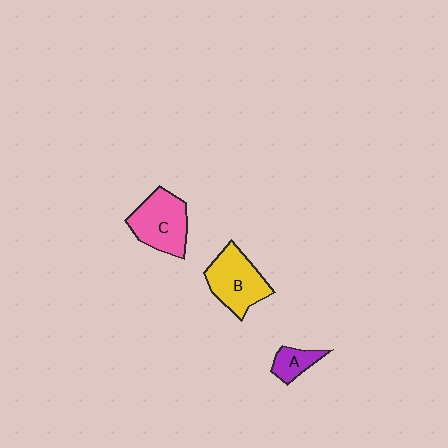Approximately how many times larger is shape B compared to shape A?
Approximately 2.4 times.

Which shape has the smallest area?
Shape A (purple).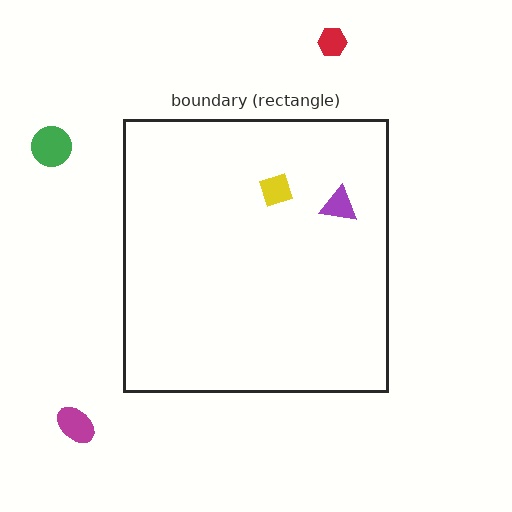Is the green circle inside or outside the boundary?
Outside.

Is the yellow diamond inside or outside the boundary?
Inside.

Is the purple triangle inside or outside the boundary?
Inside.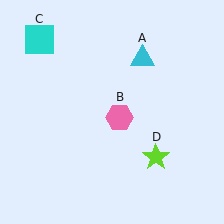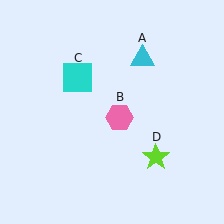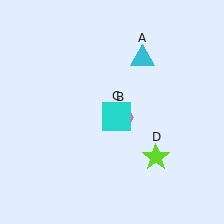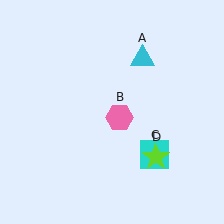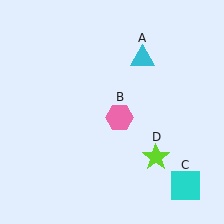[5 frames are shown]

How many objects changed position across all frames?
1 object changed position: cyan square (object C).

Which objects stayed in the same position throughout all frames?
Cyan triangle (object A) and pink hexagon (object B) and lime star (object D) remained stationary.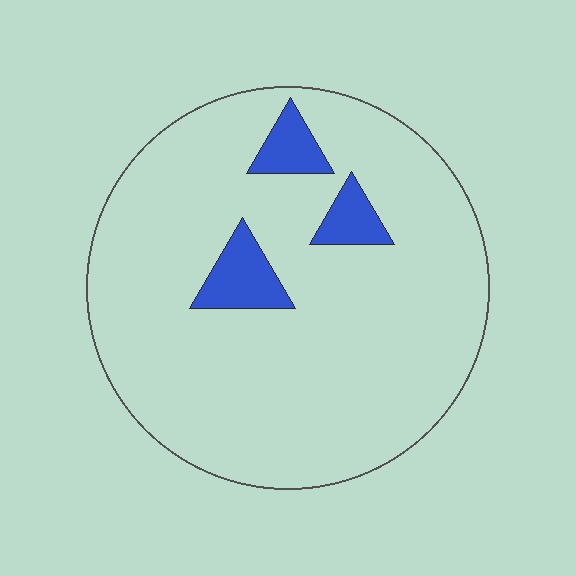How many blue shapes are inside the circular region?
3.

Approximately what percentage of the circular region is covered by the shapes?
Approximately 10%.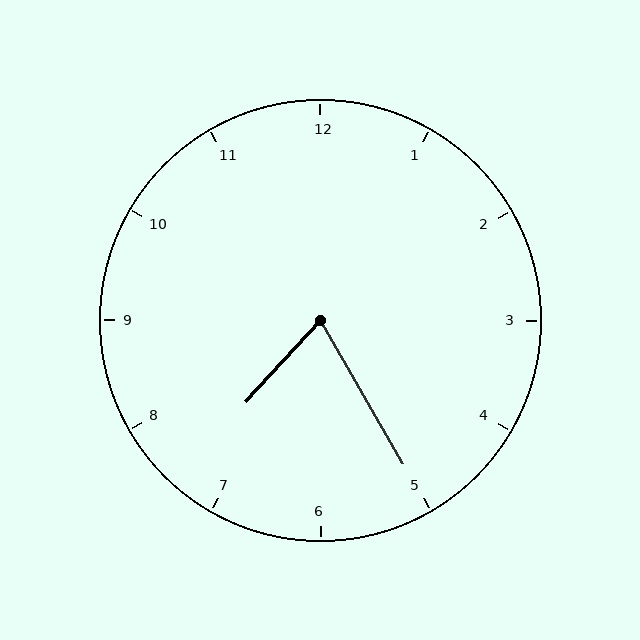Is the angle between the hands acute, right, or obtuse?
It is acute.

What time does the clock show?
7:25.